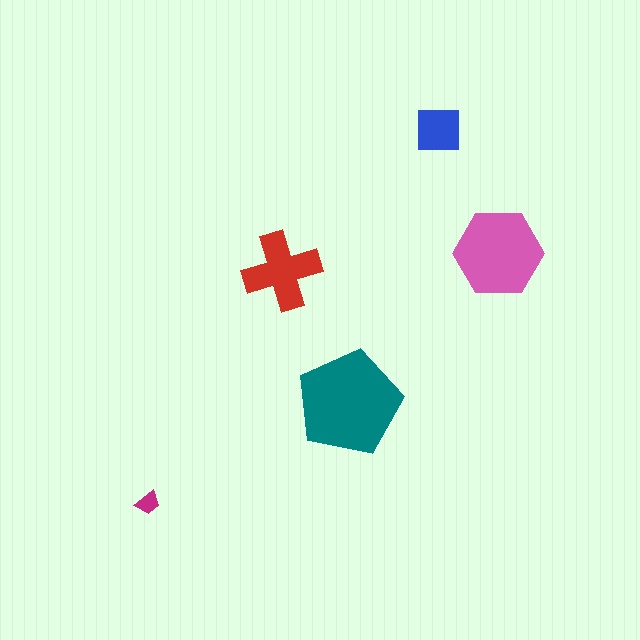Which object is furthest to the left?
The magenta trapezoid is leftmost.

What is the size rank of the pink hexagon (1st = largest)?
2nd.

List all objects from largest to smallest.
The teal pentagon, the pink hexagon, the red cross, the blue square, the magenta trapezoid.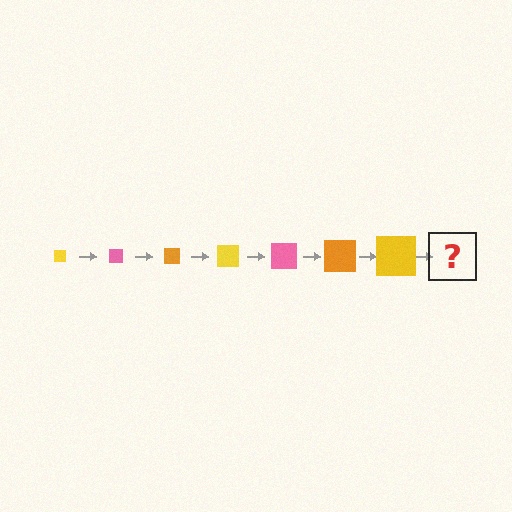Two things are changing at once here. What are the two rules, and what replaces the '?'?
The two rules are that the square grows larger each step and the color cycles through yellow, pink, and orange. The '?' should be a pink square, larger than the previous one.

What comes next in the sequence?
The next element should be a pink square, larger than the previous one.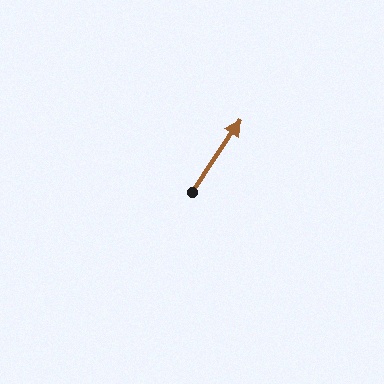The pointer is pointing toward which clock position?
Roughly 1 o'clock.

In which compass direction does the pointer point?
Northeast.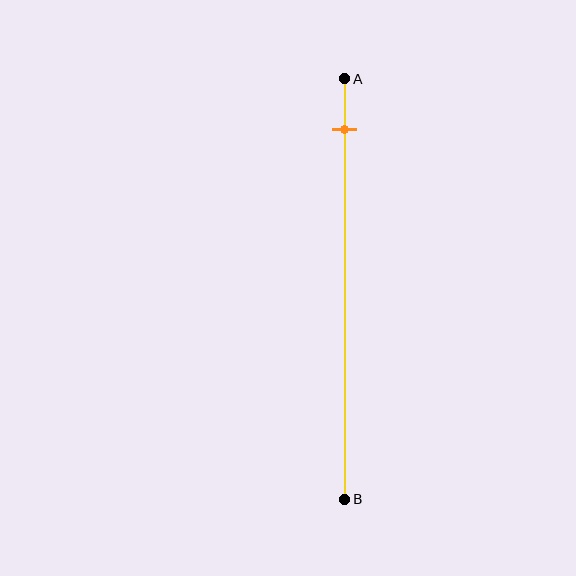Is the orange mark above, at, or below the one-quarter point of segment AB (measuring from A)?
The orange mark is above the one-quarter point of segment AB.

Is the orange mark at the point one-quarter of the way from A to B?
No, the mark is at about 10% from A, not at the 25% one-quarter point.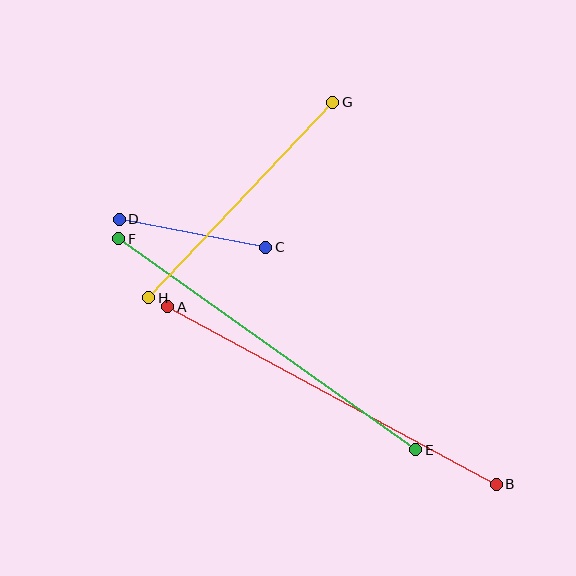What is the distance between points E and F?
The distance is approximately 364 pixels.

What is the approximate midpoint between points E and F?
The midpoint is at approximately (267, 344) pixels.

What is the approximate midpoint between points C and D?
The midpoint is at approximately (192, 233) pixels.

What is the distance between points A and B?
The distance is approximately 374 pixels.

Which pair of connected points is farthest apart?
Points A and B are farthest apart.